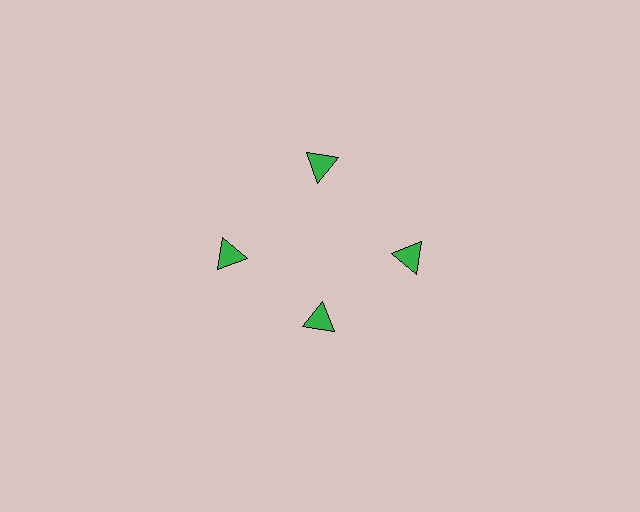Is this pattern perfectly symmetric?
No. The 4 green triangles are arranged in a ring, but one element near the 6 o'clock position is pulled inward toward the center, breaking the 4-fold rotational symmetry.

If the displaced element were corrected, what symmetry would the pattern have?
It would have 4-fold rotational symmetry — the pattern would map onto itself every 90 degrees.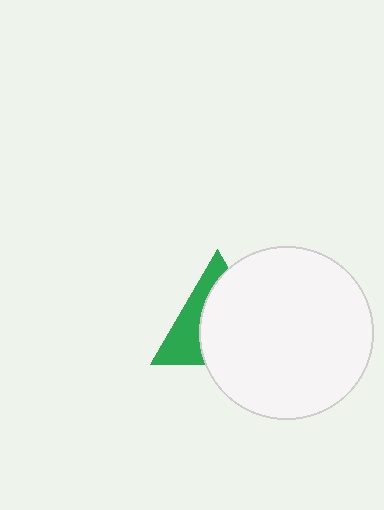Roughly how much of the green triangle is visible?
A small part of it is visible (roughly 37%).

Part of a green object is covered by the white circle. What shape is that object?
It is a triangle.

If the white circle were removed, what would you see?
You would see the complete green triangle.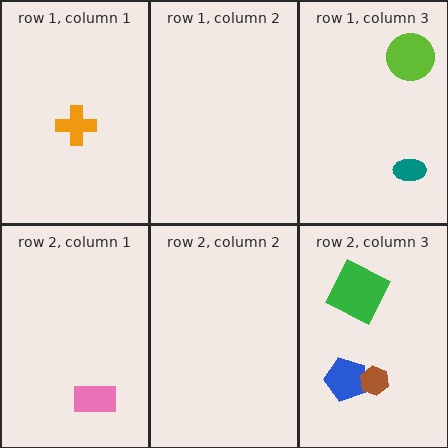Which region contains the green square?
The row 2, column 3 region.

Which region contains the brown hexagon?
The row 2, column 3 region.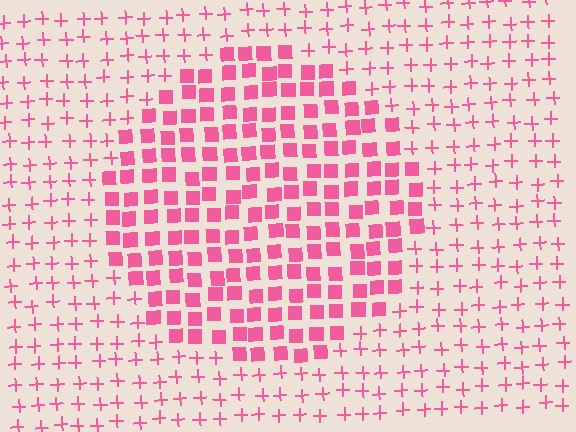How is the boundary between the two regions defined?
The boundary is defined by a change in element shape: squares inside vs. plus signs outside. All elements share the same color and spacing.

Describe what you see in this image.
The image is filled with small pink elements arranged in a uniform grid. A circle-shaped region contains squares, while the surrounding area contains plus signs. The boundary is defined purely by the change in element shape.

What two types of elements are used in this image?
The image uses squares inside the circle region and plus signs outside it.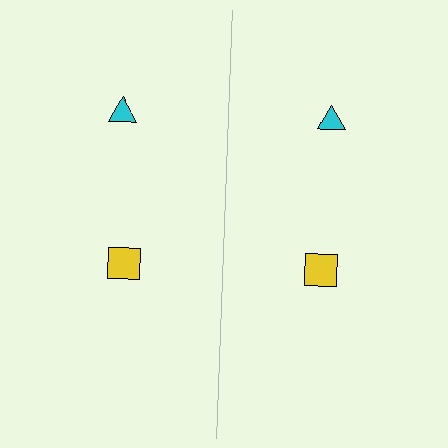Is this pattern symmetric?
Yes, this pattern has bilateral (reflection) symmetry.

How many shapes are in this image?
There are 4 shapes in this image.